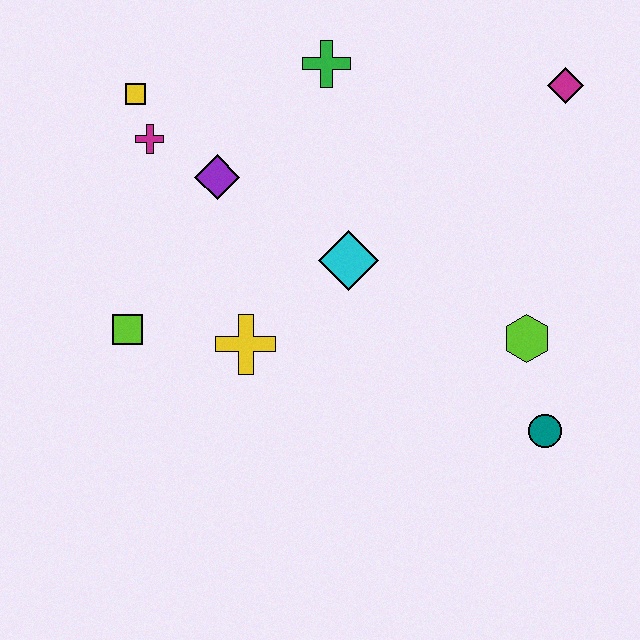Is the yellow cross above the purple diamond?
No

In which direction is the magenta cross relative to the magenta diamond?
The magenta cross is to the left of the magenta diamond.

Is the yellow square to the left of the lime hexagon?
Yes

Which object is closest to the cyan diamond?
The yellow cross is closest to the cyan diamond.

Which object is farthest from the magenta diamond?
The lime square is farthest from the magenta diamond.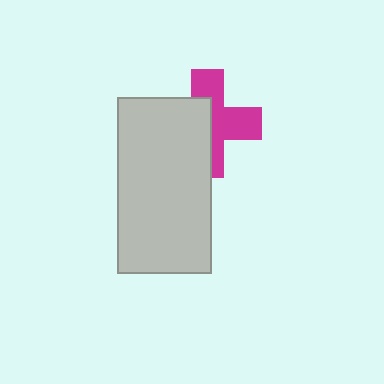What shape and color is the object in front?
The object in front is a light gray rectangle.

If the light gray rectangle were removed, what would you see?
You would see the complete magenta cross.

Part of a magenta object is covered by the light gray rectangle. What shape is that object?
It is a cross.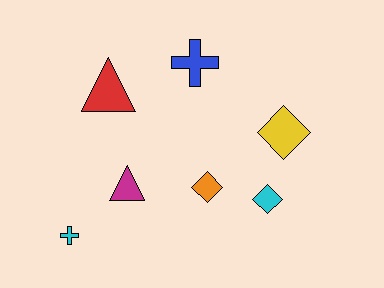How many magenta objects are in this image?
There is 1 magenta object.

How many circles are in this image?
There are no circles.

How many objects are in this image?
There are 7 objects.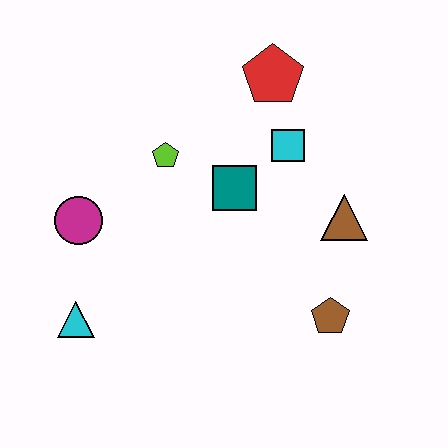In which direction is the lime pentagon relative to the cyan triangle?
The lime pentagon is above the cyan triangle.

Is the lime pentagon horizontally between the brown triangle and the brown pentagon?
No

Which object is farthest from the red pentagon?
The cyan triangle is farthest from the red pentagon.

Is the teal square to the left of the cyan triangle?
No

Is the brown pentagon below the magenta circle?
Yes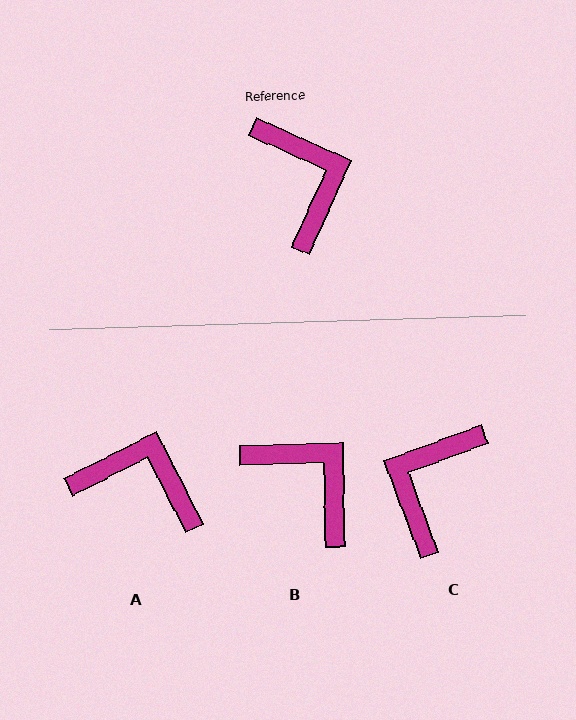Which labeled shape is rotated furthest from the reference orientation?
C, about 135 degrees away.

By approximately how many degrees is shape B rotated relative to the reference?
Approximately 25 degrees counter-clockwise.